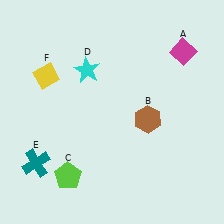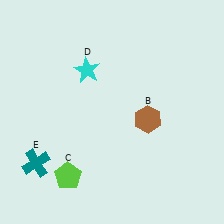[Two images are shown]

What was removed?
The yellow diamond (F), the magenta diamond (A) were removed in Image 2.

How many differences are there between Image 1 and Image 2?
There are 2 differences between the two images.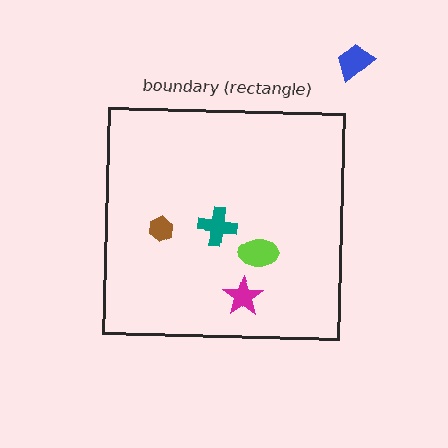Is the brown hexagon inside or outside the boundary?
Inside.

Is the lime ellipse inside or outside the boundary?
Inside.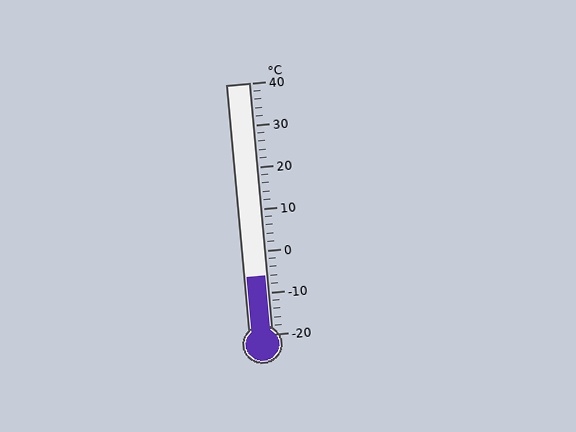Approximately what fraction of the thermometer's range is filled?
The thermometer is filled to approximately 25% of its range.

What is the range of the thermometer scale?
The thermometer scale ranges from -20°C to 40°C.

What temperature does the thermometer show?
The thermometer shows approximately -6°C.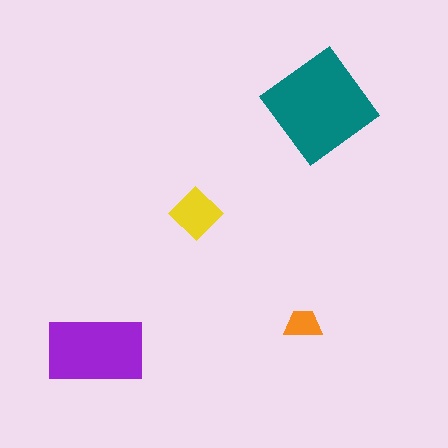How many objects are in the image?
There are 4 objects in the image.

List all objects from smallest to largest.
The orange trapezoid, the yellow diamond, the purple rectangle, the teal diamond.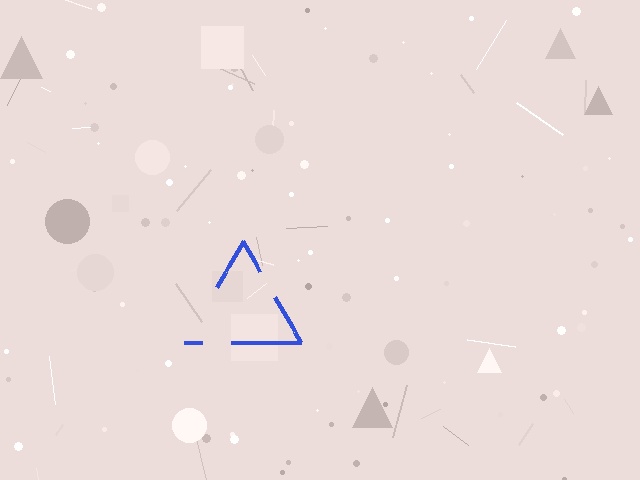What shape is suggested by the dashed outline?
The dashed outline suggests a triangle.